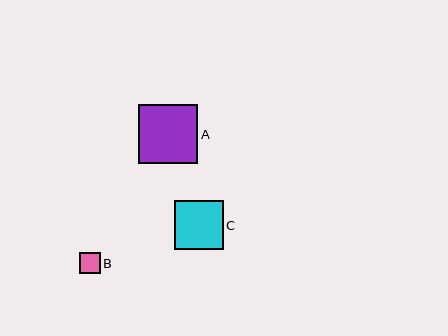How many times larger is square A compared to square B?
Square A is approximately 2.8 times the size of square B.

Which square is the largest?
Square A is the largest with a size of approximately 59 pixels.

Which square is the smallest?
Square B is the smallest with a size of approximately 21 pixels.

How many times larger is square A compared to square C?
Square A is approximately 1.2 times the size of square C.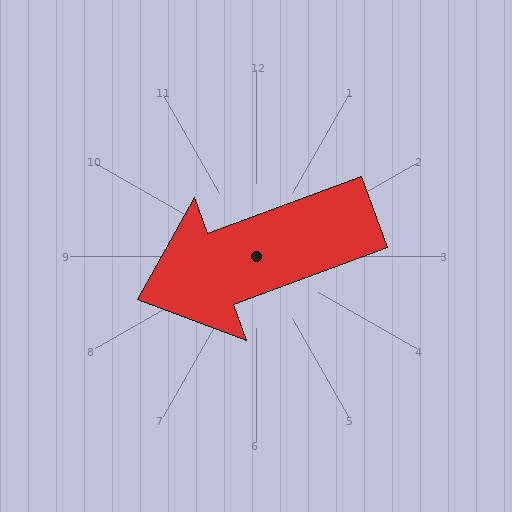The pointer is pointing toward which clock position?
Roughly 8 o'clock.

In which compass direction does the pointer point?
West.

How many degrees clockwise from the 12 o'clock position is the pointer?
Approximately 250 degrees.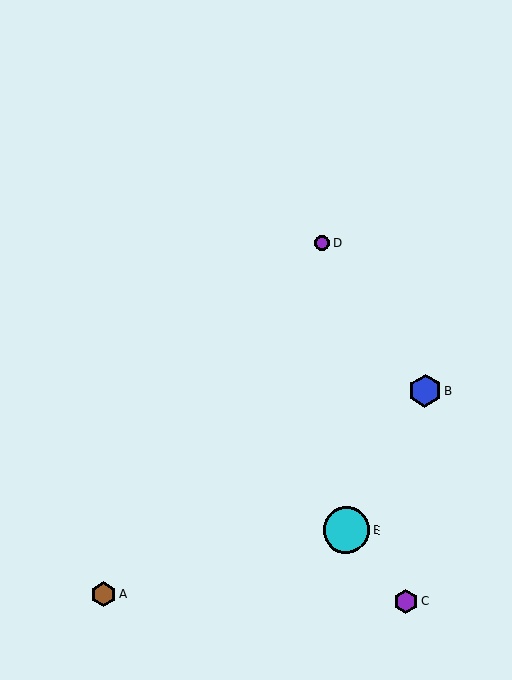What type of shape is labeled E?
Shape E is a cyan circle.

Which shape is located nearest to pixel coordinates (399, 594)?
The purple hexagon (labeled C) at (405, 601) is nearest to that location.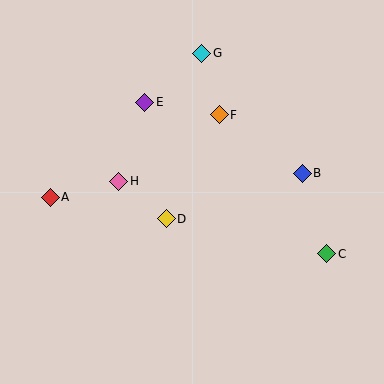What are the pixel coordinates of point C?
Point C is at (327, 254).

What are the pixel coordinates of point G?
Point G is at (202, 53).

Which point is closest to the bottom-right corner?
Point C is closest to the bottom-right corner.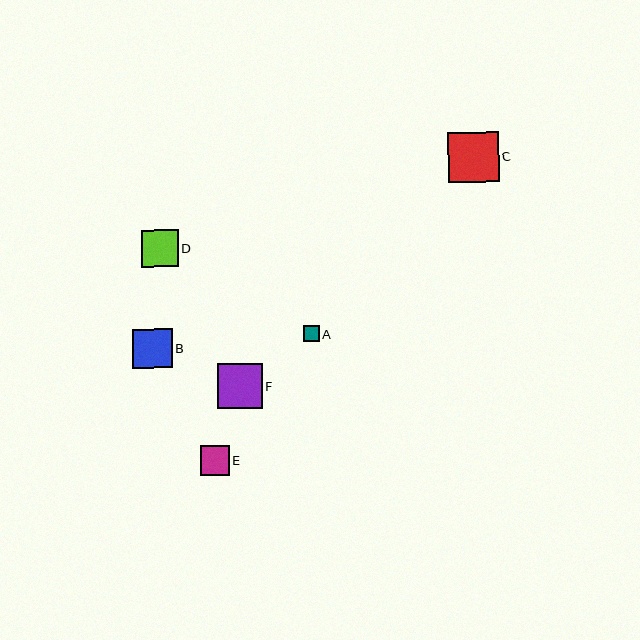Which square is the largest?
Square C is the largest with a size of approximately 50 pixels.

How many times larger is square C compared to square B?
Square C is approximately 1.3 times the size of square B.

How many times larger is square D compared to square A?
Square D is approximately 2.3 times the size of square A.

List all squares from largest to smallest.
From largest to smallest: C, F, B, D, E, A.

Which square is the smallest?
Square A is the smallest with a size of approximately 16 pixels.